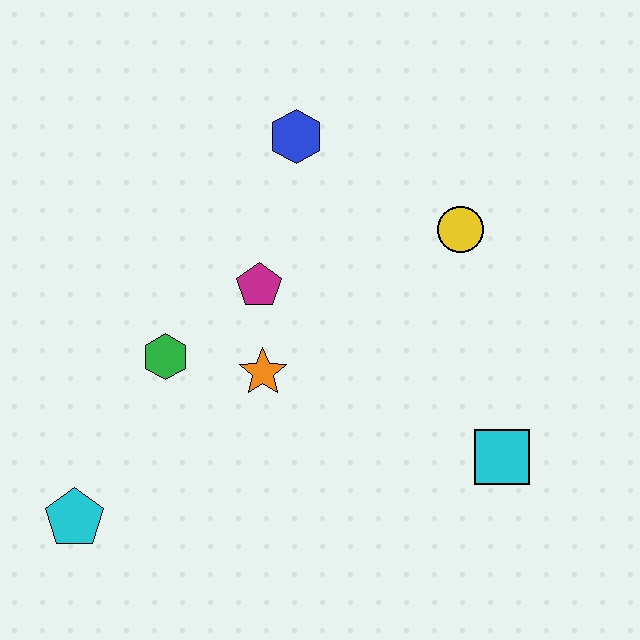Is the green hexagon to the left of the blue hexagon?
Yes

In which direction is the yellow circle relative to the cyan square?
The yellow circle is above the cyan square.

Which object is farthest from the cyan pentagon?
The yellow circle is farthest from the cyan pentagon.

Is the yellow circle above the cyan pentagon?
Yes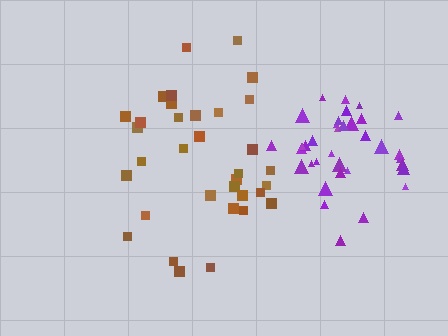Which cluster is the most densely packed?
Purple.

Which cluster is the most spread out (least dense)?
Brown.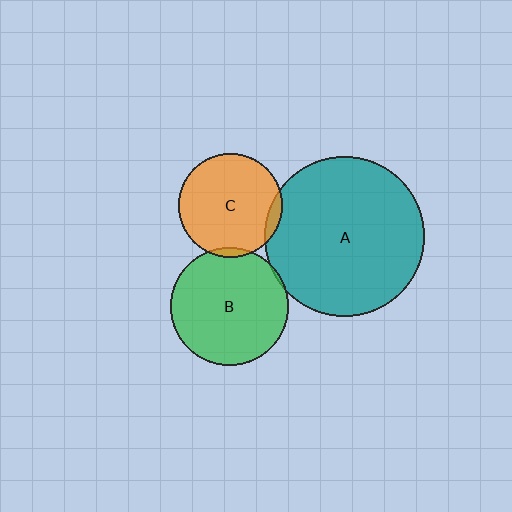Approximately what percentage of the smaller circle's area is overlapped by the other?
Approximately 5%.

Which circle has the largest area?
Circle A (teal).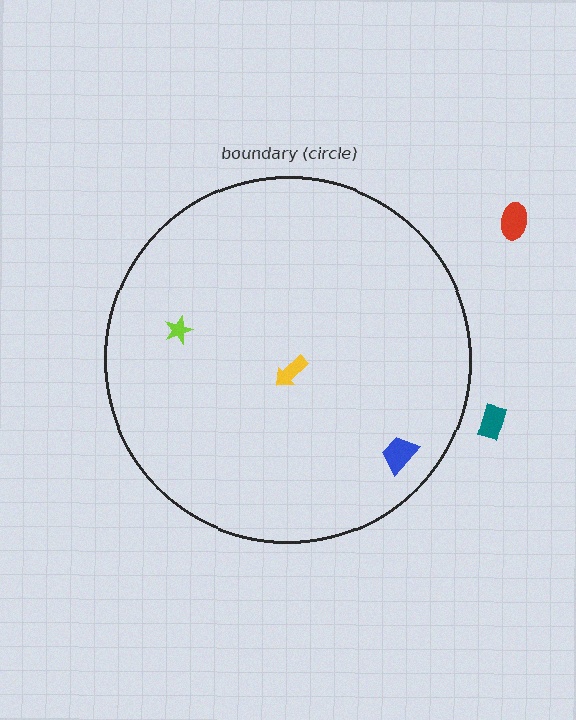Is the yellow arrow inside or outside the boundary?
Inside.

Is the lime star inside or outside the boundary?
Inside.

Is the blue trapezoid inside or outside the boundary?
Inside.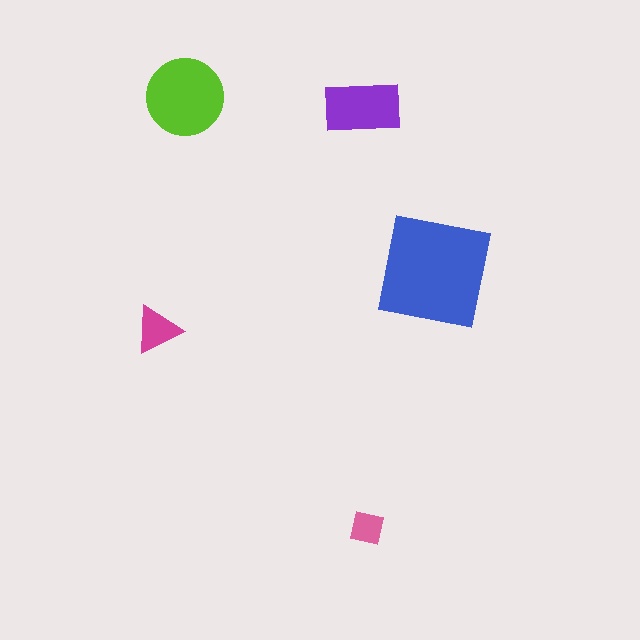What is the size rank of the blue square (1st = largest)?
1st.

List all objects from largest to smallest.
The blue square, the lime circle, the purple rectangle, the magenta triangle, the pink square.